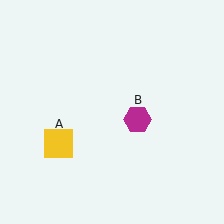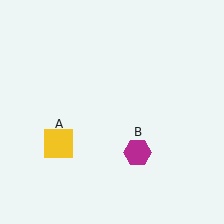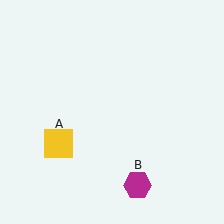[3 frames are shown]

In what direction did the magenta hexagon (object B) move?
The magenta hexagon (object B) moved down.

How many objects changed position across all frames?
1 object changed position: magenta hexagon (object B).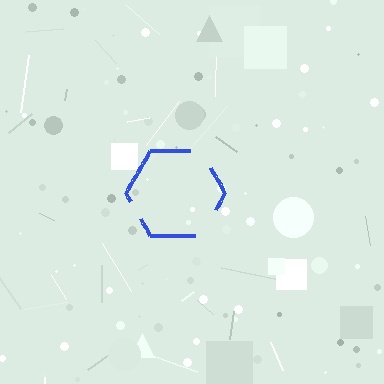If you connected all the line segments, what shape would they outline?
They would outline a hexagon.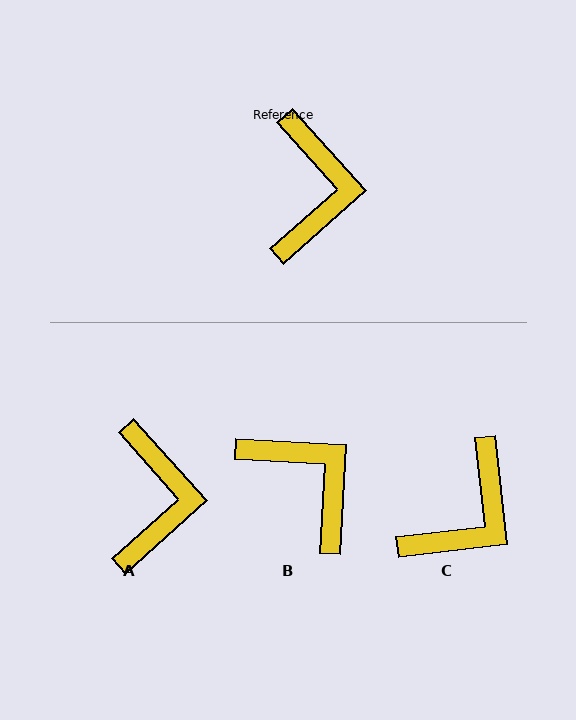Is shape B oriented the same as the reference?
No, it is off by about 45 degrees.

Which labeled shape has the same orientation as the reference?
A.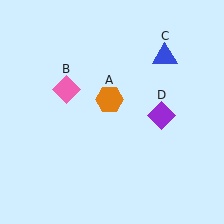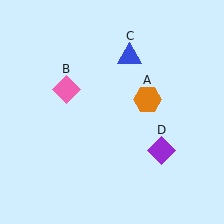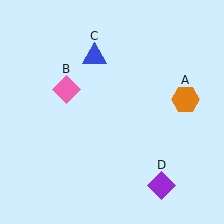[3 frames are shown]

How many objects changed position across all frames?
3 objects changed position: orange hexagon (object A), blue triangle (object C), purple diamond (object D).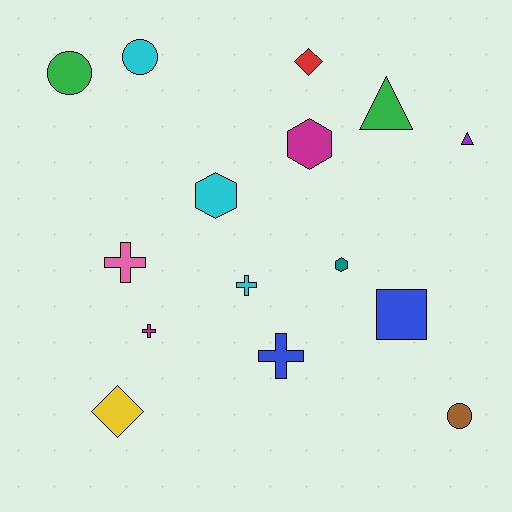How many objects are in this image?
There are 15 objects.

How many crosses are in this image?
There are 4 crosses.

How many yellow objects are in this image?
There is 1 yellow object.